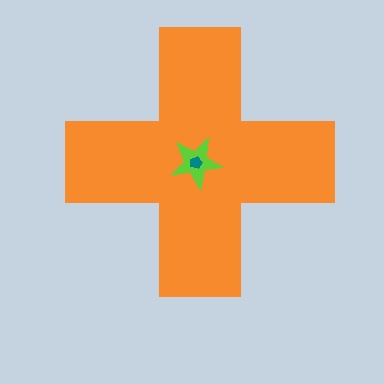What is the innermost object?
The teal pentagon.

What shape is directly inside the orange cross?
The lime star.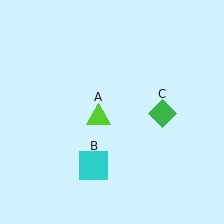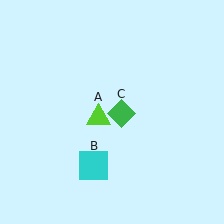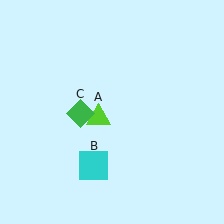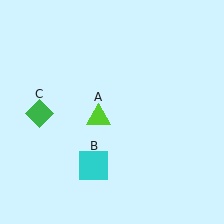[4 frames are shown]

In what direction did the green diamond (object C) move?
The green diamond (object C) moved left.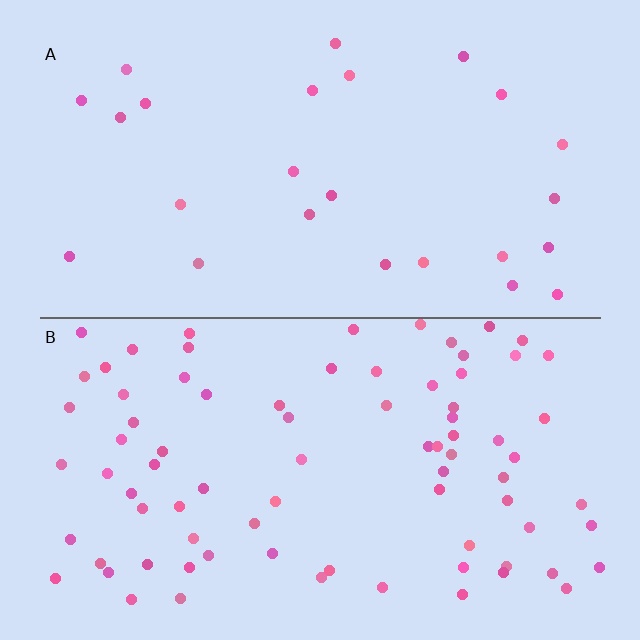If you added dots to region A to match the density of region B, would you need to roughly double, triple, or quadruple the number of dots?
Approximately triple.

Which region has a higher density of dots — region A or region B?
B (the bottom).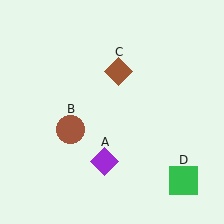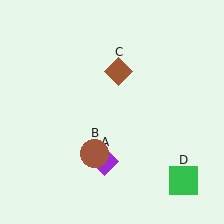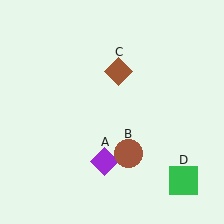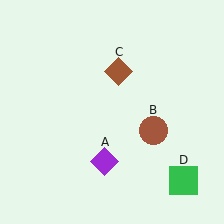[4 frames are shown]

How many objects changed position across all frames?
1 object changed position: brown circle (object B).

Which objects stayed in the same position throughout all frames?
Purple diamond (object A) and brown diamond (object C) and green square (object D) remained stationary.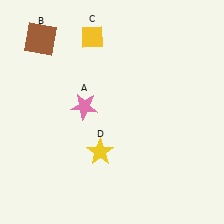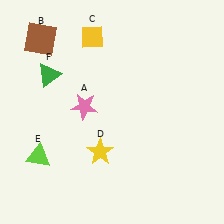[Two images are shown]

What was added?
A lime triangle (E), a green triangle (F) were added in Image 2.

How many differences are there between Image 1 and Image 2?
There are 2 differences between the two images.